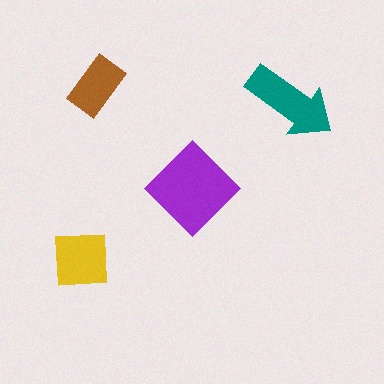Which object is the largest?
The purple diamond.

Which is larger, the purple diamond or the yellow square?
The purple diamond.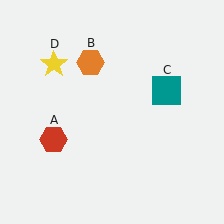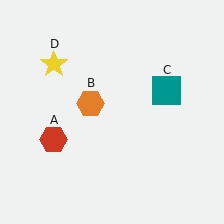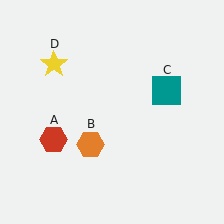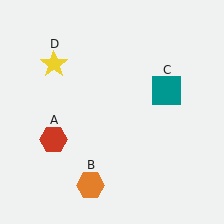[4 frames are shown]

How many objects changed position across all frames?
1 object changed position: orange hexagon (object B).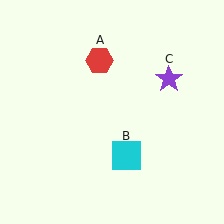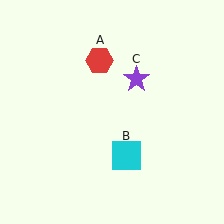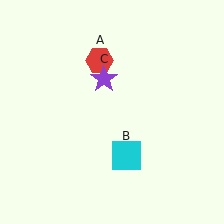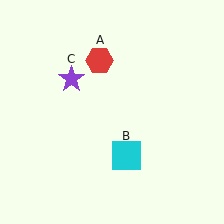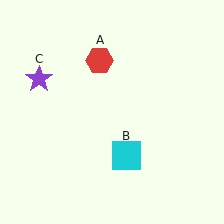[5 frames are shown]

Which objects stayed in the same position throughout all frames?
Red hexagon (object A) and cyan square (object B) remained stationary.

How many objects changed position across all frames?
1 object changed position: purple star (object C).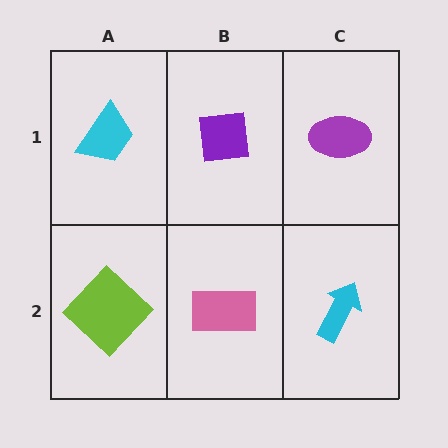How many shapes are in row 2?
3 shapes.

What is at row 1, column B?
A purple square.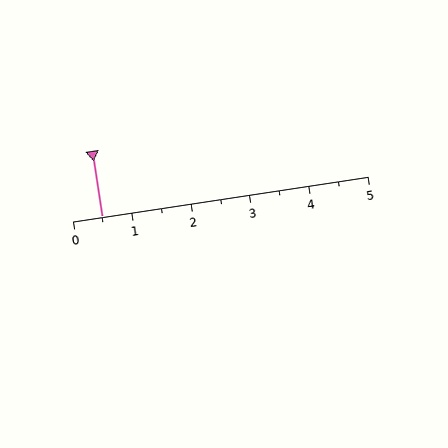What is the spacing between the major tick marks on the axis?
The major ticks are spaced 1 apart.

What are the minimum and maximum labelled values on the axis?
The axis runs from 0 to 5.